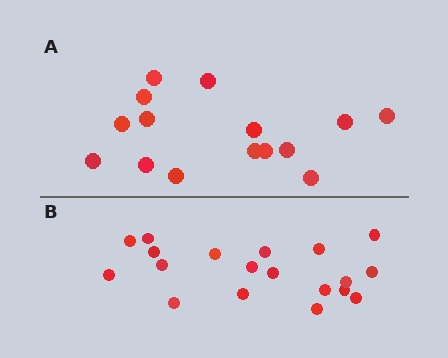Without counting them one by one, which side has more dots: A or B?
Region B (the bottom region) has more dots.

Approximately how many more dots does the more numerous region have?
Region B has about 4 more dots than region A.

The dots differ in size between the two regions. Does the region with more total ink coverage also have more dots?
No. Region A has more total ink coverage because its dots are larger, but region B actually contains more individual dots. Total area can be misleading — the number of items is what matters here.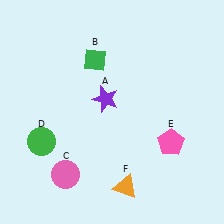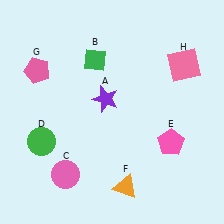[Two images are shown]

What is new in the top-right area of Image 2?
A pink square (H) was added in the top-right area of Image 2.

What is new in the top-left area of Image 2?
A pink pentagon (G) was added in the top-left area of Image 2.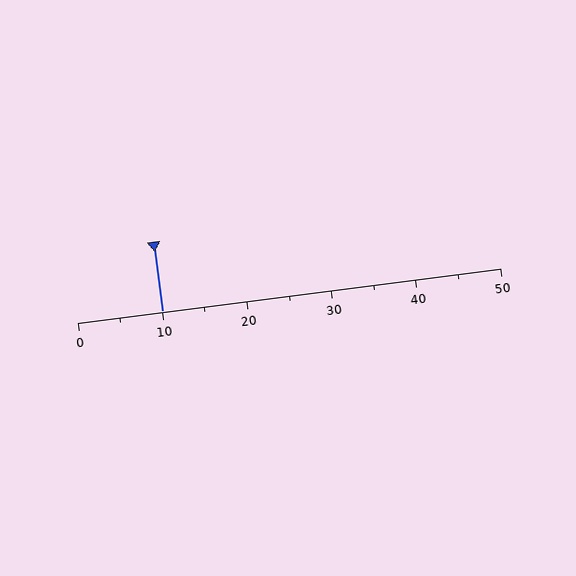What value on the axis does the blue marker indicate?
The marker indicates approximately 10.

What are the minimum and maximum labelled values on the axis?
The axis runs from 0 to 50.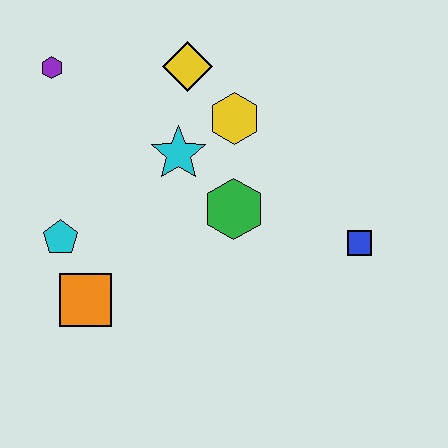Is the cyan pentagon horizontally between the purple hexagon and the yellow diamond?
Yes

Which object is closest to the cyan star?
The yellow hexagon is closest to the cyan star.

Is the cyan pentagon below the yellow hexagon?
Yes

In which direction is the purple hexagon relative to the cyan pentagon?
The purple hexagon is above the cyan pentagon.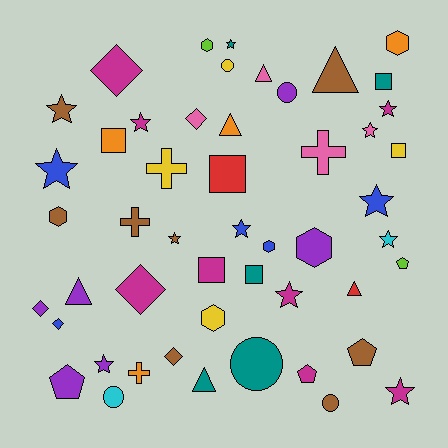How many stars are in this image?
There are 13 stars.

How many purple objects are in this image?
There are 6 purple objects.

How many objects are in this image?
There are 50 objects.